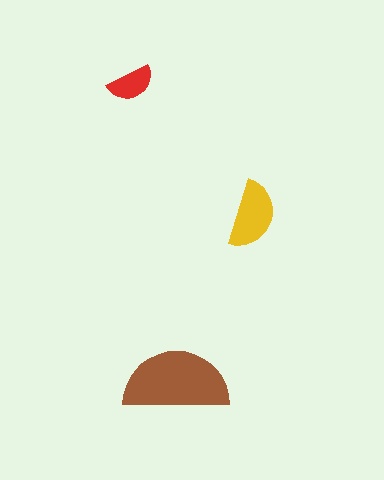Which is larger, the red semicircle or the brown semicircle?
The brown one.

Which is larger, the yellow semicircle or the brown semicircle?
The brown one.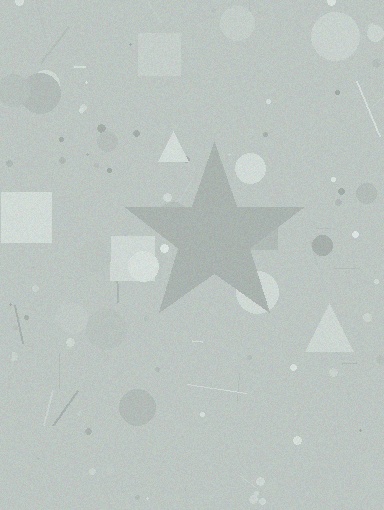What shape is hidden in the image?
A star is hidden in the image.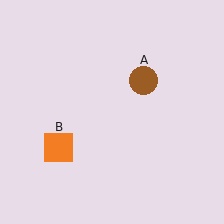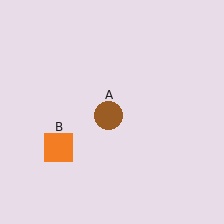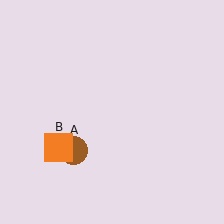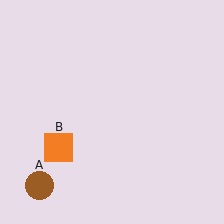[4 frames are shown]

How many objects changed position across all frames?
1 object changed position: brown circle (object A).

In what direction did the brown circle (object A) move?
The brown circle (object A) moved down and to the left.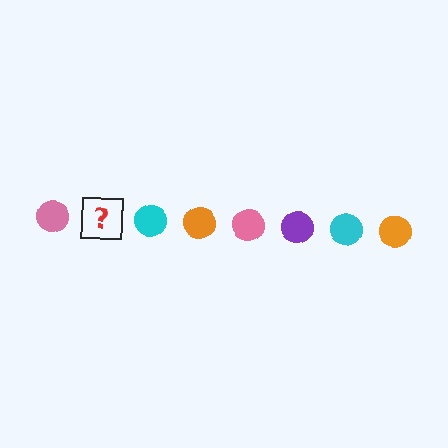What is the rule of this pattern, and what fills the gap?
The rule is that the pattern cycles through pink, purple, cyan, orange circles. The gap should be filled with a purple circle.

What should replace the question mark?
The question mark should be replaced with a purple circle.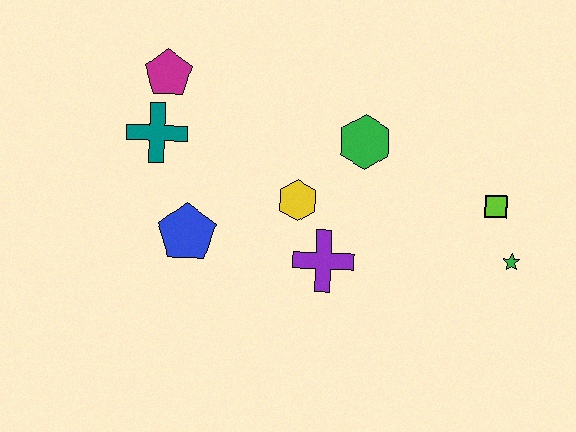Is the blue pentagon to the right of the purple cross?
No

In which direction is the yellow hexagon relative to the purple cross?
The yellow hexagon is above the purple cross.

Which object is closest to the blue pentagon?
The teal cross is closest to the blue pentagon.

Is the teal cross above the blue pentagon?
Yes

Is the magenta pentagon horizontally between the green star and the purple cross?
No